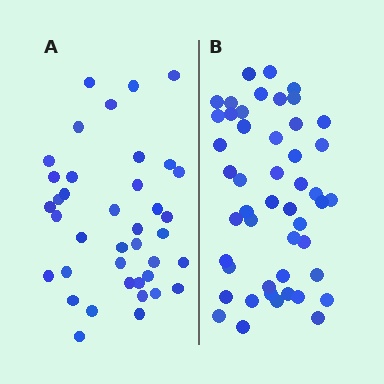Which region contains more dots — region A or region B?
Region B (the right region) has more dots.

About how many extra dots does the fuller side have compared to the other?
Region B has roughly 8 or so more dots than region A.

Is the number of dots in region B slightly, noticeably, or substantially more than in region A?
Region B has only slightly more — the two regions are fairly close. The ratio is roughly 1.2 to 1.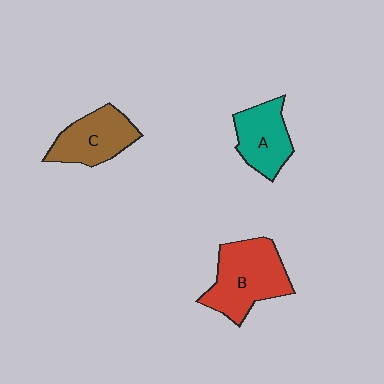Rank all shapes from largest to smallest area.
From largest to smallest: B (red), C (brown), A (teal).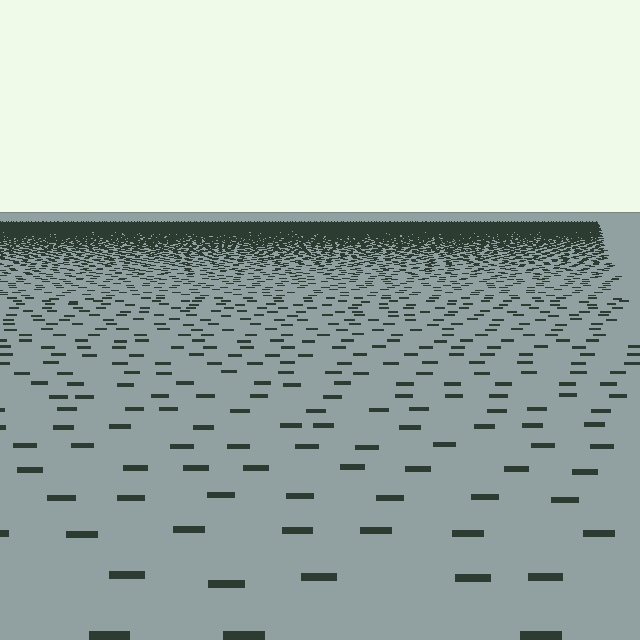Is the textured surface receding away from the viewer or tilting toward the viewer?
The surface is receding away from the viewer. Texture elements get smaller and denser toward the top.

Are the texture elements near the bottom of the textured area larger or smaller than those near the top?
Larger. Near the bottom, elements are closer to the viewer and appear at a bigger on-screen size.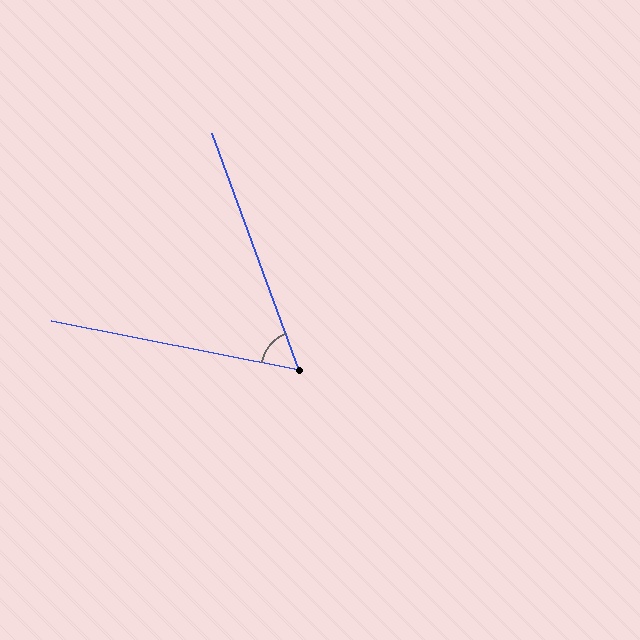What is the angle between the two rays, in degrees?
Approximately 58 degrees.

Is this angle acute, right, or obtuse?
It is acute.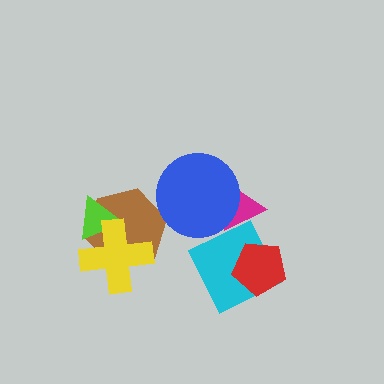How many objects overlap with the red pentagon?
1 object overlaps with the red pentagon.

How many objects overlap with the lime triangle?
2 objects overlap with the lime triangle.